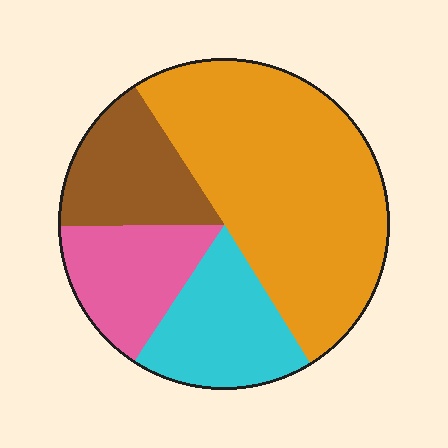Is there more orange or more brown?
Orange.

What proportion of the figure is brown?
Brown covers 16% of the figure.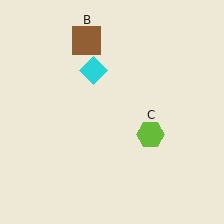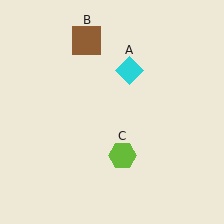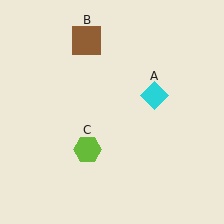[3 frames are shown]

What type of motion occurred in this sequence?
The cyan diamond (object A), lime hexagon (object C) rotated clockwise around the center of the scene.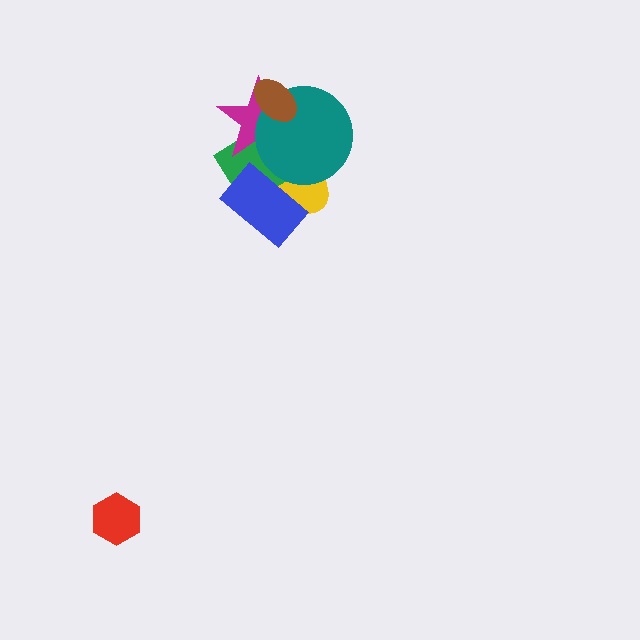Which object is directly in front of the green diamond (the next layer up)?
The magenta star is directly in front of the green diamond.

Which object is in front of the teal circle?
The brown ellipse is in front of the teal circle.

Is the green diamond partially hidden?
Yes, it is partially covered by another shape.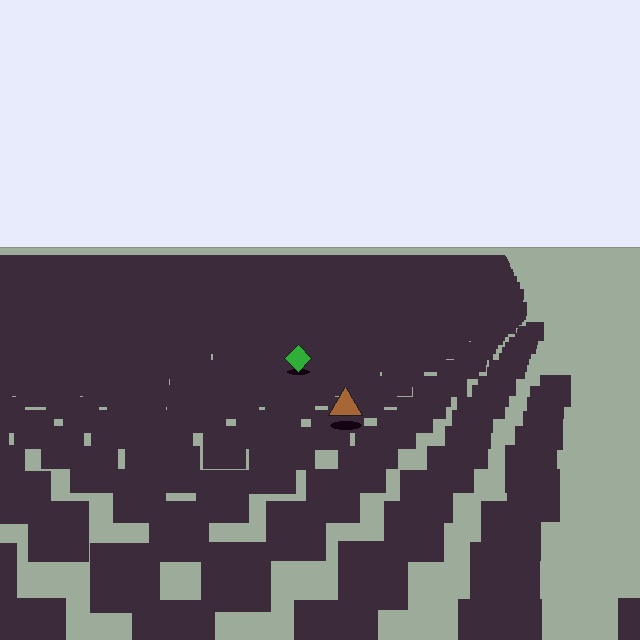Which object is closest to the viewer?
The brown triangle is closest. The texture marks near it are larger and more spread out.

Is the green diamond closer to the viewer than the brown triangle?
No. The brown triangle is closer — you can tell from the texture gradient: the ground texture is coarser near it.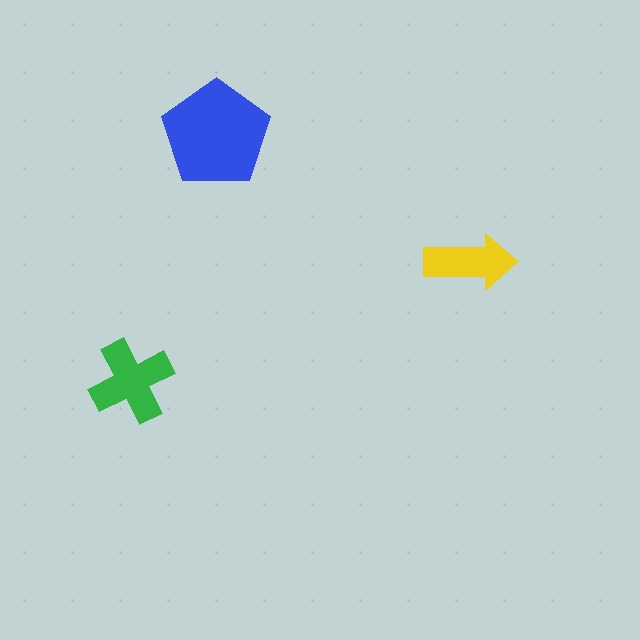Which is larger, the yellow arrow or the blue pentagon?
The blue pentagon.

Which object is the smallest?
The yellow arrow.